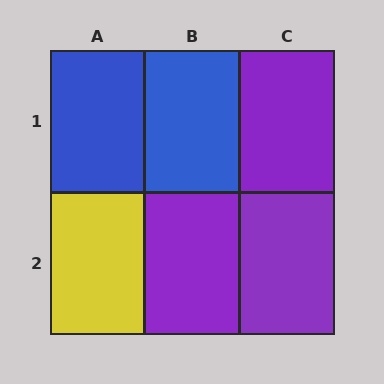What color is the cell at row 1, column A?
Blue.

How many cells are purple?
3 cells are purple.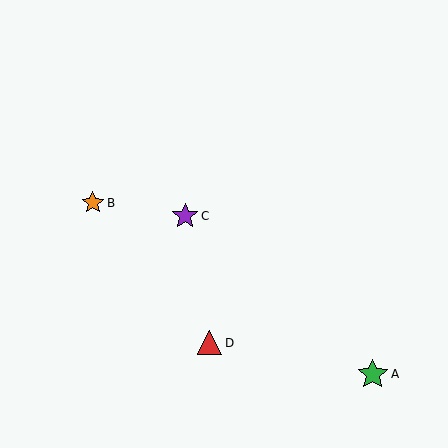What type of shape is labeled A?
Shape A is a green star.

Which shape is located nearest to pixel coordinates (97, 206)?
The orange star (labeled B) at (93, 203) is nearest to that location.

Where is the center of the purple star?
The center of the purple star is at (185, 216).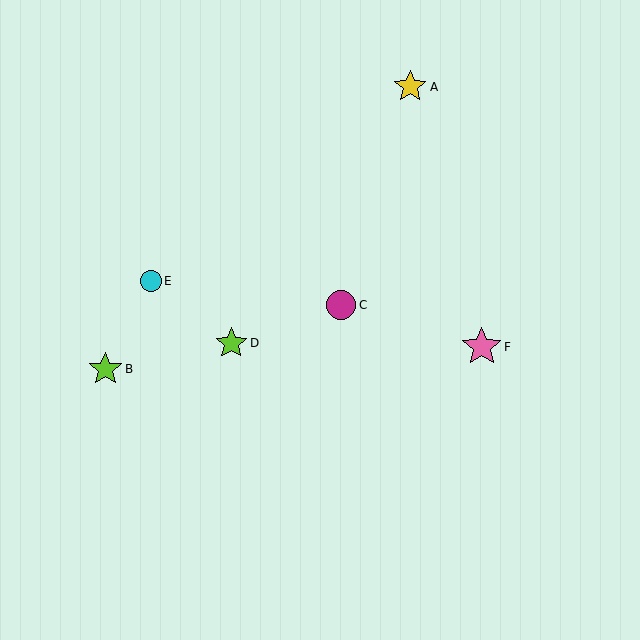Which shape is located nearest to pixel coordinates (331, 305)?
The magenta circle (labeled C) at (341, 305) is nearest to that location.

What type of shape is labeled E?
Shape E is a cyan circle.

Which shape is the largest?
The pink star (labeled F) is the largest.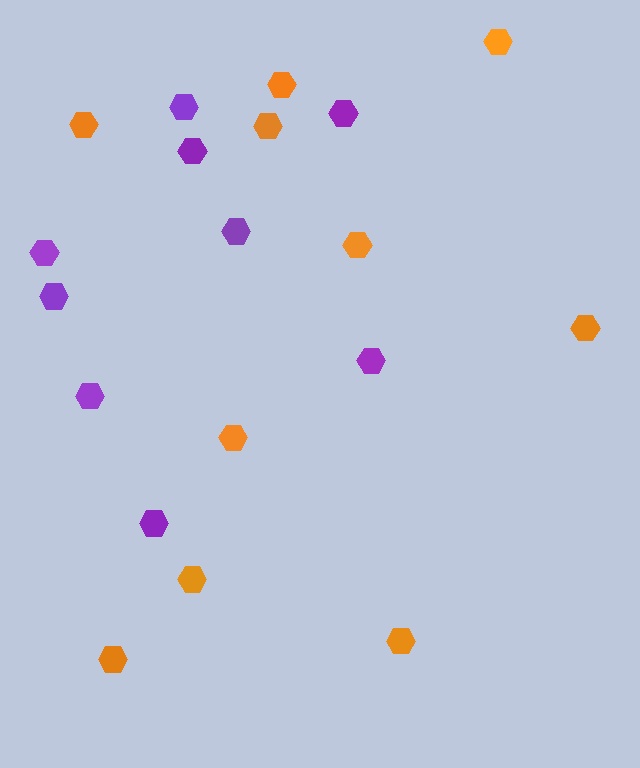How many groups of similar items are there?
There are 2 groups: one group of purple hexagons (9) and one group of orange hexagons (10).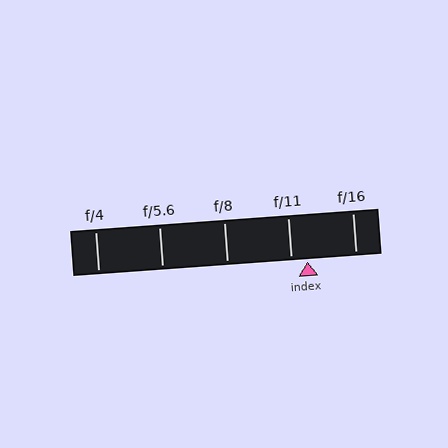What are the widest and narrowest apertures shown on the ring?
The widest aperture shown is f/4 and the narrowest is f/16.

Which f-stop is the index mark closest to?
The index mark is closest to f/11.